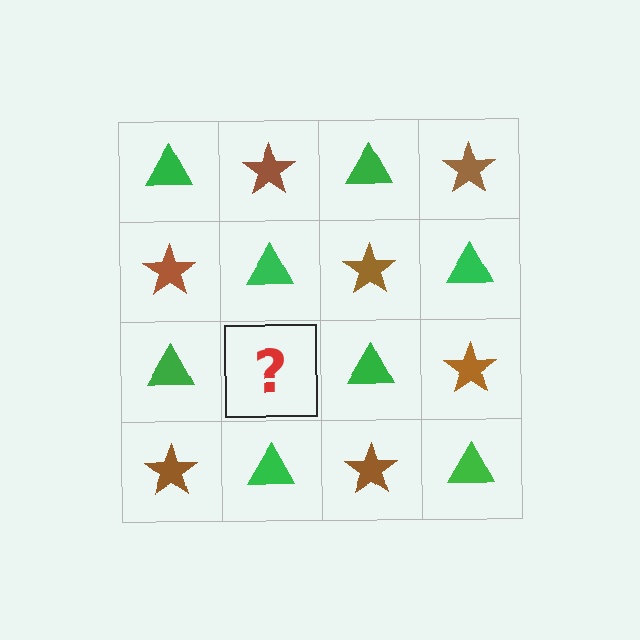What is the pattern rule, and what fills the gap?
The rule is that it alternates green triangle and brown star in a checkerboard pattern. The gap should be filled with a brown star.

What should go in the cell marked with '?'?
The missing cell should contain a brown star.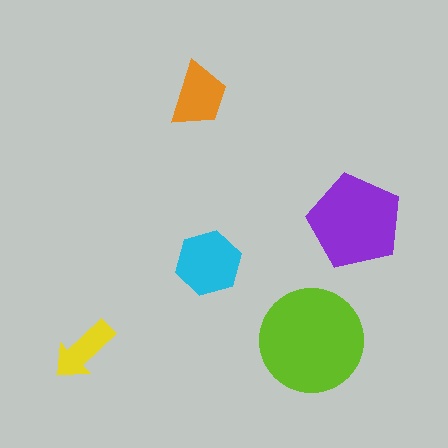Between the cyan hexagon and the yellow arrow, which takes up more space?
The cyan hexagon.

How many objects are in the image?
There are 5 objects in the image.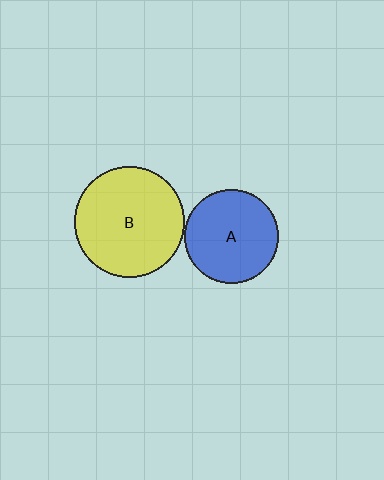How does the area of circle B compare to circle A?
Approximately 1.4 times.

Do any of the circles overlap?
No, none of the circles overlap.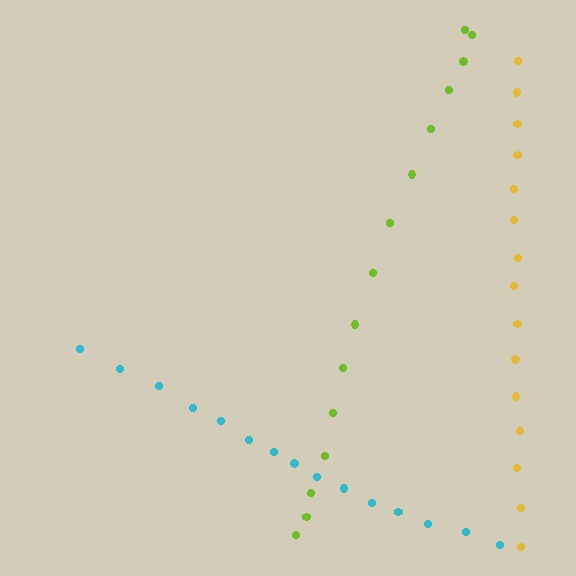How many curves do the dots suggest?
There are 3 distinct paths.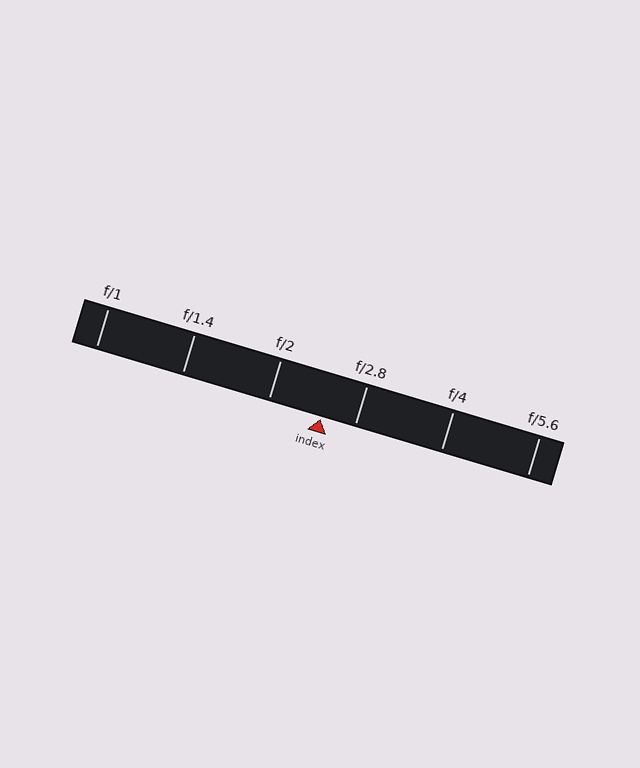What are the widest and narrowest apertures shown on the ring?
The widest aperture shown is f/1 and the narrowest is f/5.6.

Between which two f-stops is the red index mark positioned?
The index mark is between f/2 and f/2.8.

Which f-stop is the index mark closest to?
The index mark is closest to f/2.8.